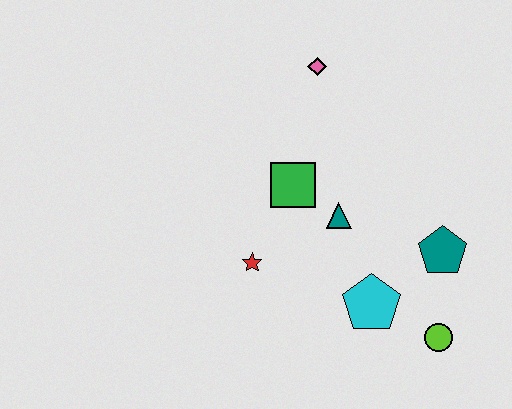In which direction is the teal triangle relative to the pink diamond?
The teal triangle is below the pink diamond.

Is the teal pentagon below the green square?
Yes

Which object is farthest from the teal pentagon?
The pink diamond is farthest from the teal pentagon.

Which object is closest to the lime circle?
The cyan pentagon is closest to the lime circle.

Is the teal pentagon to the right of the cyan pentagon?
Yes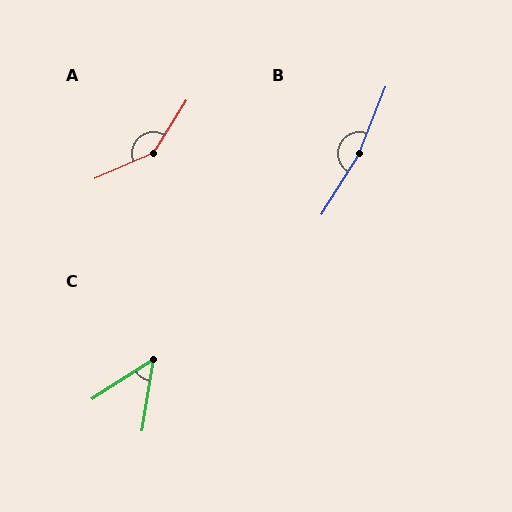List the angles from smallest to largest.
C (48°), A (145°), B (170°).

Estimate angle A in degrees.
Approximately 145 degrees.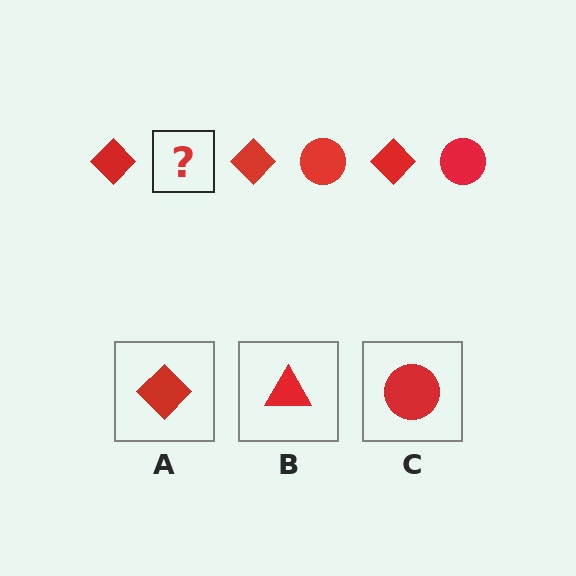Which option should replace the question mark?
Option C.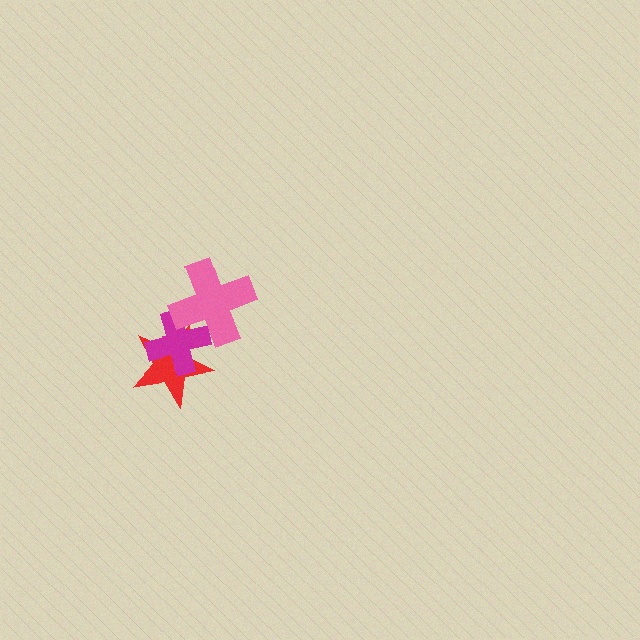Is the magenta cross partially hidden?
Yes, it is partially covered by another shape.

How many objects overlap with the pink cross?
2 objects overlap with the pink cross.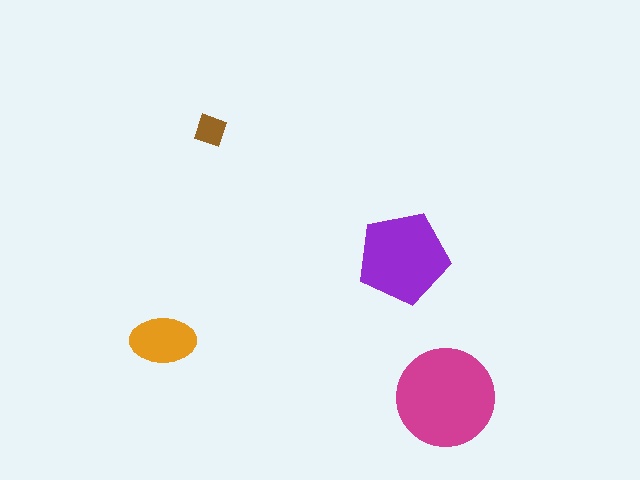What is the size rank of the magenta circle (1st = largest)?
1st.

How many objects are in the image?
There are 4 objects in the image.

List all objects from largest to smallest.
The magenta circle, the purple pentagon, the orange ellipse, the brown square.